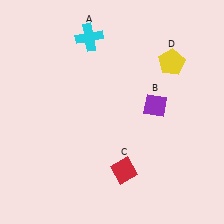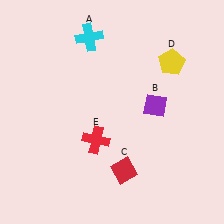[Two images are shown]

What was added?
A red cross (E) was added in Image 2.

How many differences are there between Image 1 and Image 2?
There is 1 difference between the two images.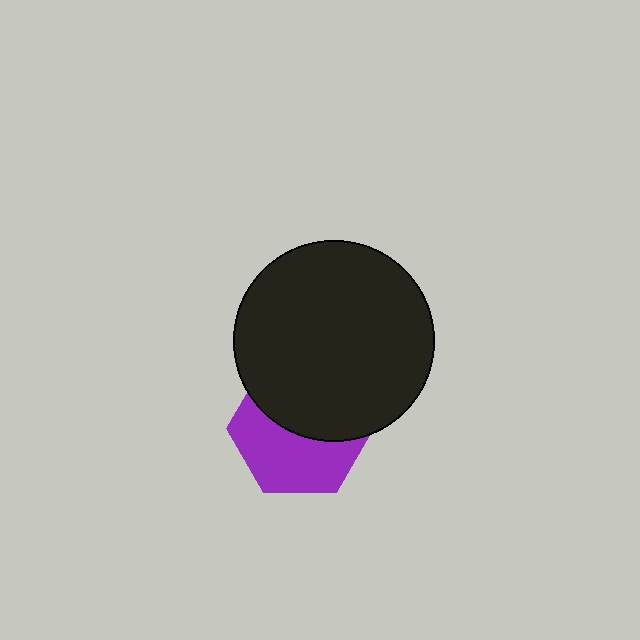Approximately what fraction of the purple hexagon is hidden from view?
Roughly 49% of the purple hexagon is hidden behind the black circle.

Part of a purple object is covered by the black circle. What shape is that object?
It is a hexagon.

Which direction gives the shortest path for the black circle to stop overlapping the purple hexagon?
Moving up gives the shortest separation.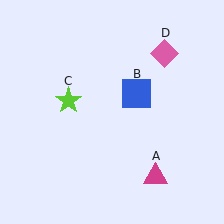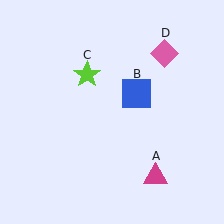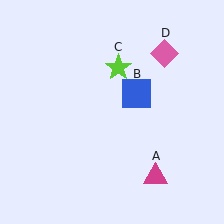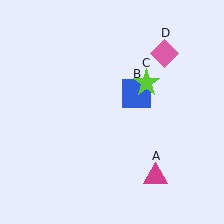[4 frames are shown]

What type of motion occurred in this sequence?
The lime star (object C) rotated clockwise around the center of the scene.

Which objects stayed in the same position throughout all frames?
Magenta triangle (object A) and blue square (object B) and pink diamond (object D) remained stationary.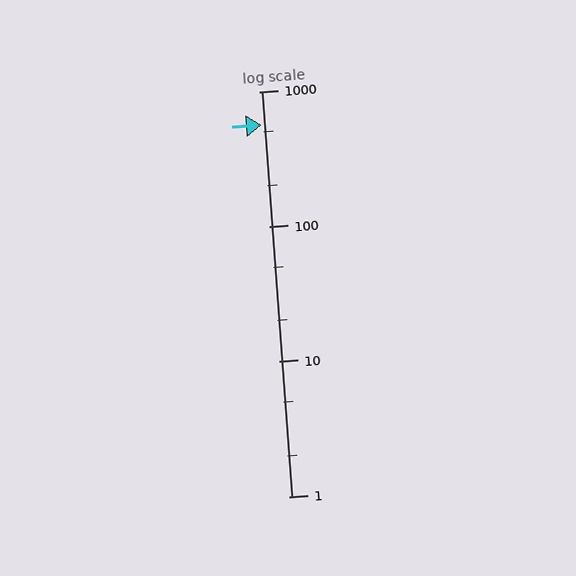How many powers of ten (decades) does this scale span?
The scale spans 3 decades, from 1 to 1000.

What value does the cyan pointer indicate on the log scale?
The pointer indicates approximately 570.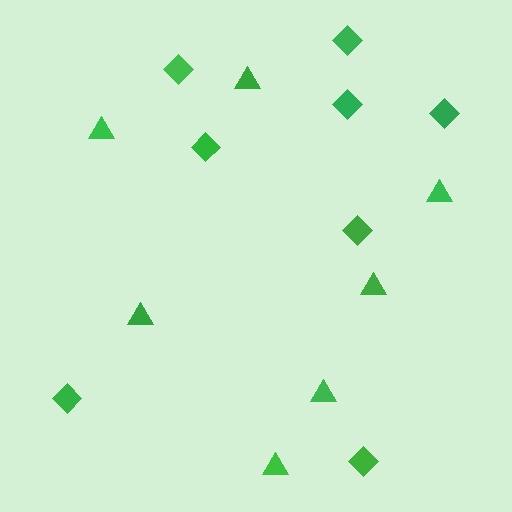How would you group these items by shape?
There are 2 groups: one group of triangles (7) and one group of diamonds (8).